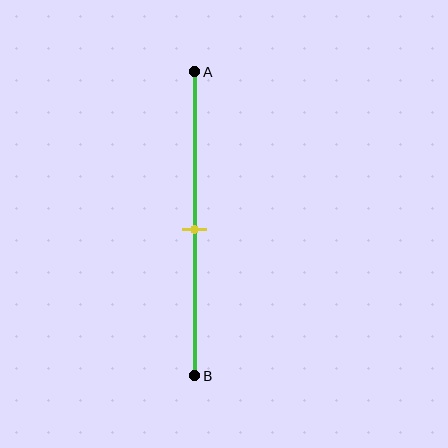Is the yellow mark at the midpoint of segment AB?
Yes, the mark is approximately at the midpoint.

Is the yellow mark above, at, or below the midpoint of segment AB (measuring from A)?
The yellow mark is approximately at the midpoint of segment AB.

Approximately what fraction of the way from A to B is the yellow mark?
The yellow mark is approximately 50% of the way from A to B.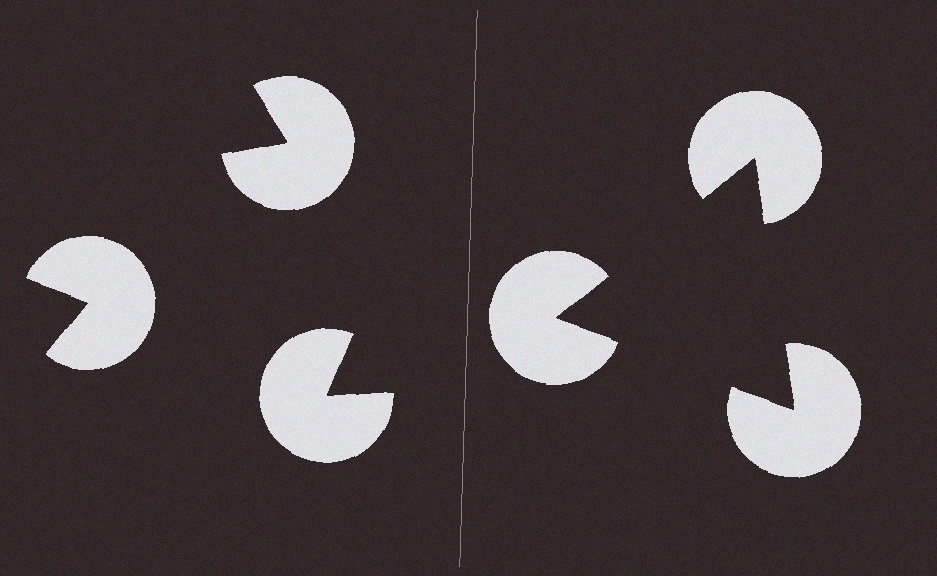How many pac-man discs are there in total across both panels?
6 — 3 on each side.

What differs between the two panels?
The pac-man discs are positioned identically on both sides; only the wedge orientations differ. On the right they align to a triangle; on the left they are misaligned.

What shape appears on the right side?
An illusory triangle.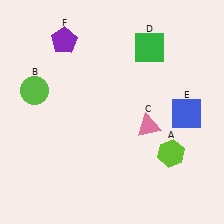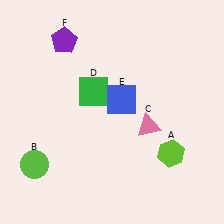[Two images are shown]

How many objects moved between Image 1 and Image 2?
3 objects moved between the two images.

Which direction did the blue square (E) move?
The blue square (E) moved left.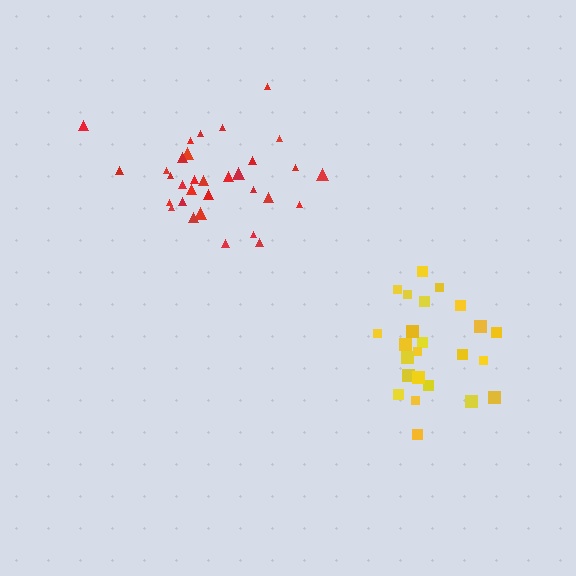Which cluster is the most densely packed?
Yellow.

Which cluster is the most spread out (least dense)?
Red.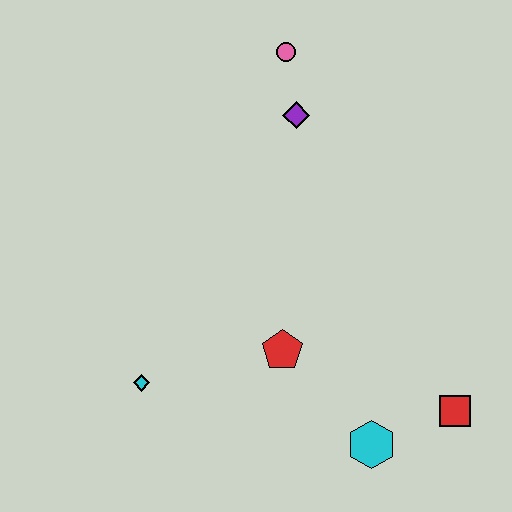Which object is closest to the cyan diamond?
The red pentagon is closest to the cyan diamond.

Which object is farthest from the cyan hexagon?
The pink circle is farthest from the cyan hexagon.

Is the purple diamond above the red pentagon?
Yes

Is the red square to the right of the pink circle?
Yes